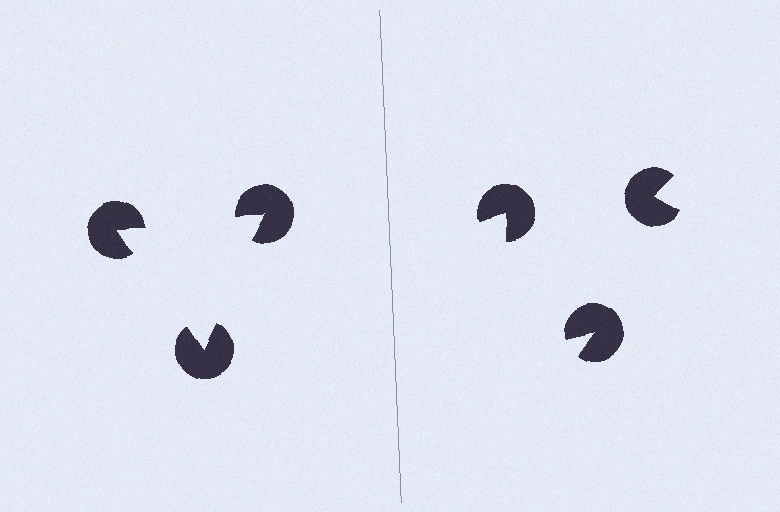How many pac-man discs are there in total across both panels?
6 — 3 on each side.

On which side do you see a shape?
An illusory triangle appears on the left side. On the right side the wedge cuts are rotated, so no coherent shape forms.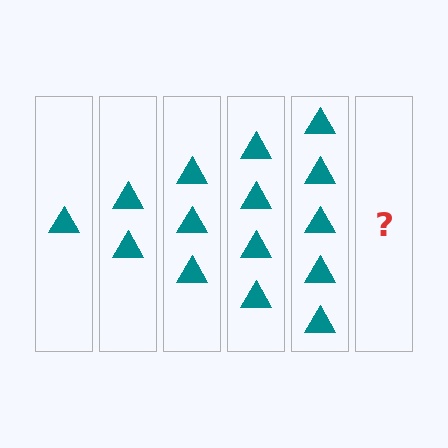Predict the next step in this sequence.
The next step is 6 triangles.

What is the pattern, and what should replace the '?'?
The pattern is that each step adds one more triangle. The '?' should be 6 triangles.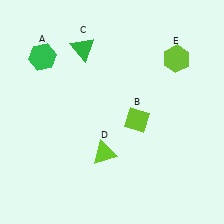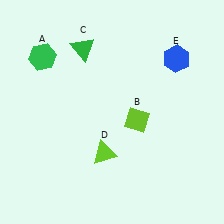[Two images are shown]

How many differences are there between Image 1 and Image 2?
There is 1 difference between the two images.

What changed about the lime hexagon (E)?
In Image 1, E is lime. In Image 2, it changed to blue.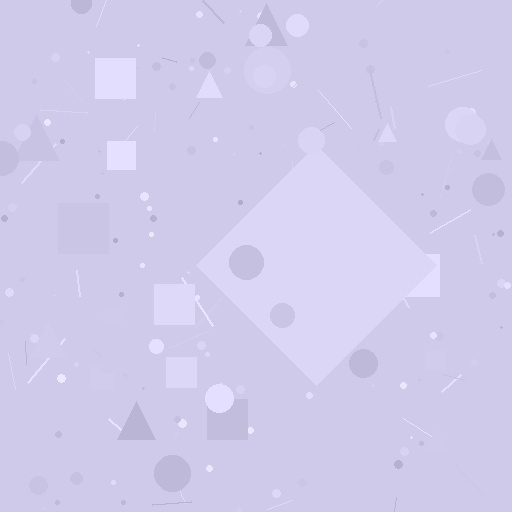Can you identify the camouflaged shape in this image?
The camouflaged shape is a diamond.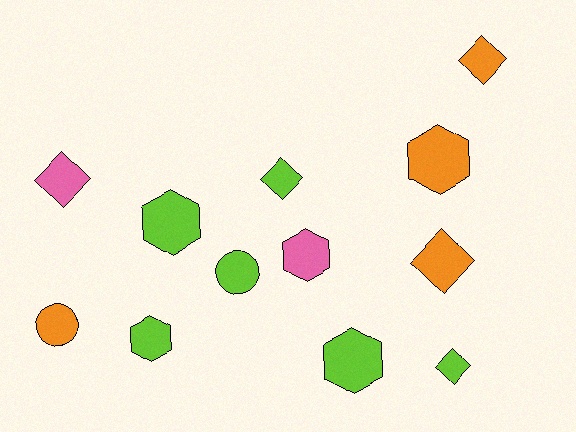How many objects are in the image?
There are 12 objects.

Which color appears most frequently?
Lime, with 6 objects.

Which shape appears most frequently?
Diamond, with 5 objects.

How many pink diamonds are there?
There is 1 pink diamond.